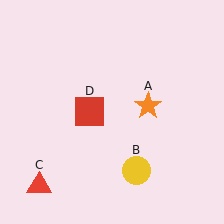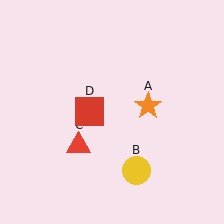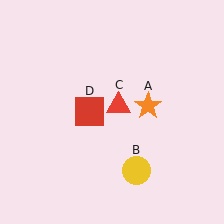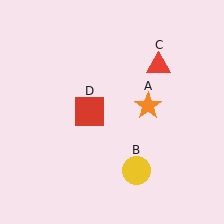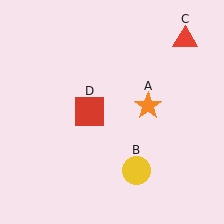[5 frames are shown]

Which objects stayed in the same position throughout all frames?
Orange star (object A) and yellow circle (object B) and red square (object D) remained stationary.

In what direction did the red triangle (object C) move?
The red triangle (object C) moved up and to the right.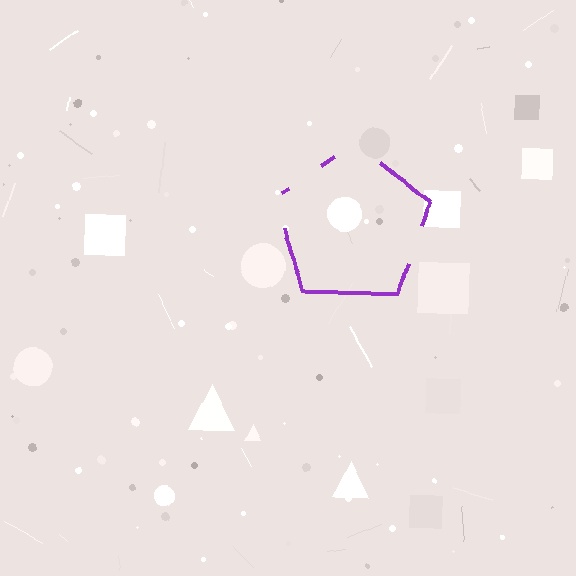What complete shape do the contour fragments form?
The contour fragments form a pentagon.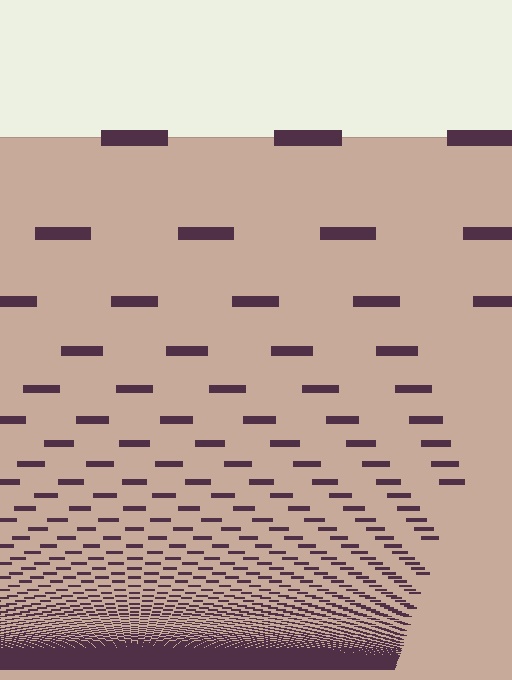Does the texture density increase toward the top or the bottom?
Density increases toward the bottom.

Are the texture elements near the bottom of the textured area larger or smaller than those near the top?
Smaller. The gradient is inverted — elements near the bottom are smaller and denser.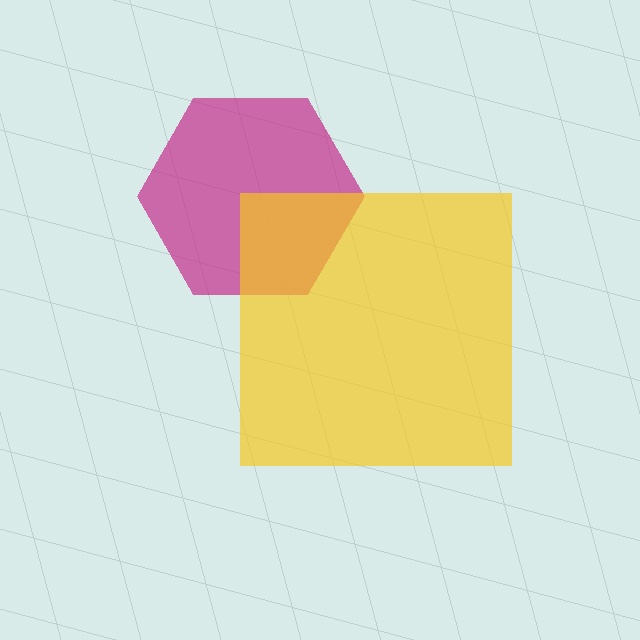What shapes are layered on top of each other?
The layered shapes are: a magenta hexagon, a yellow square.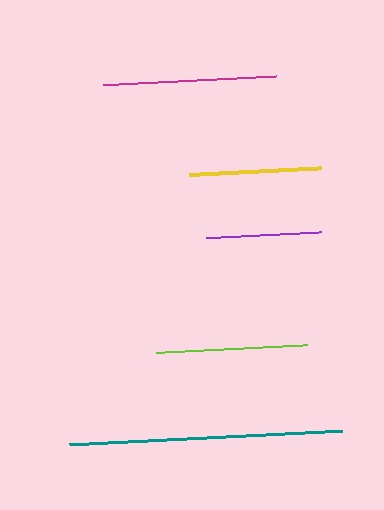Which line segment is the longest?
The teal line is the longest at approximately 273 pixels.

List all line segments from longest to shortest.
From longest to shortest: teal, magenta, lime, yellow, purple.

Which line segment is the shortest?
The purple line is the shortest at approximately 115 pixels.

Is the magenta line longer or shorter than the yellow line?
The magenta line is longer than the yellow line.